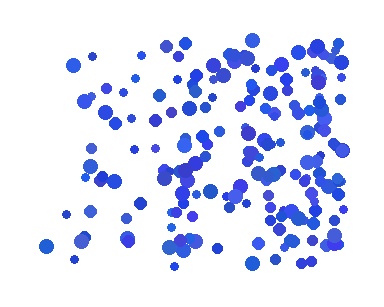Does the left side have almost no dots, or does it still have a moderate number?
Still a moderate number, just noticeably fewer than the right.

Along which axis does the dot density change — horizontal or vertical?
Horizontal.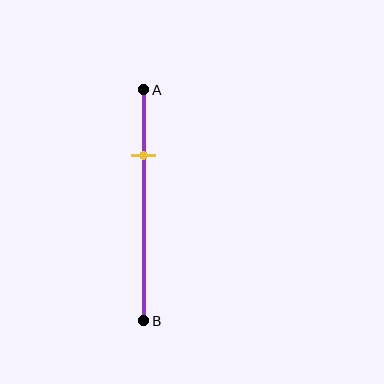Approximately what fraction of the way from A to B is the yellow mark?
The yellow mark is approximately 30% of the way from A to B.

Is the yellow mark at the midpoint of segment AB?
No, the mark is at about 30% from A, not at the 50% midpoint.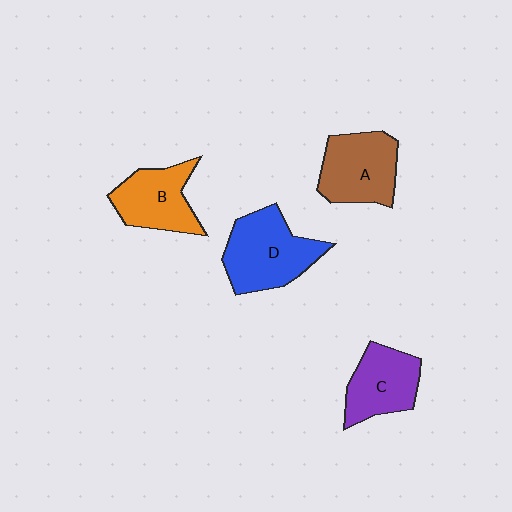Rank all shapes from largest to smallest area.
From largest to smallest: D (blue), A (brown), B (orange), C (purple).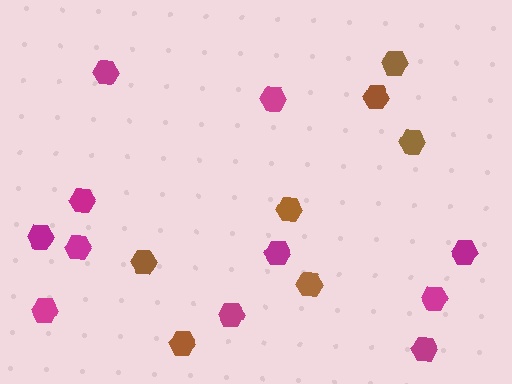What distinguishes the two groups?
There are 2 groups: one group of brown hexagons (7) and one group of magenta hexagons (11).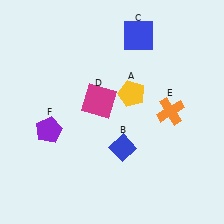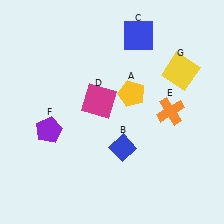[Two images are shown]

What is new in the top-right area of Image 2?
A yellow square (G) was added in the top-right area of Image 2.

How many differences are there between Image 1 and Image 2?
There is 1 difference between the two images.